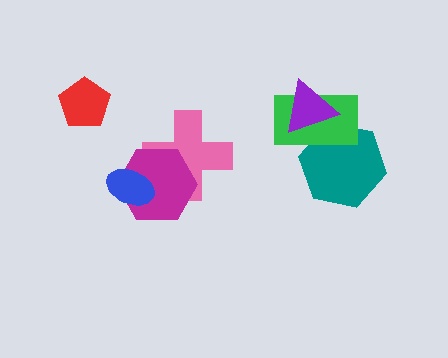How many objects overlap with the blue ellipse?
1 object overlaps with the blue ellipse.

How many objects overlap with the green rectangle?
2 objects overlap with the green rectangle.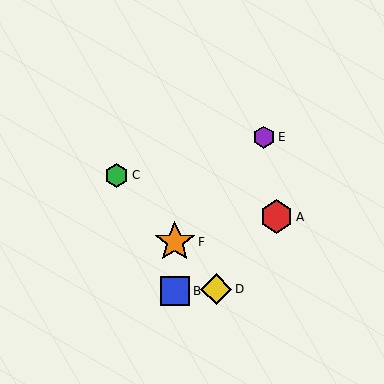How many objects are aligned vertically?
2 objects (B, F) are aligned vertically.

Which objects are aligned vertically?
Objects B, F are aligned vertically.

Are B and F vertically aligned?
Yes, both are at x≈175.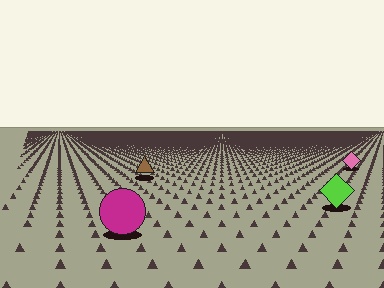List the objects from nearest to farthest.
From nearest to farthest: the magenta circle, the lime diamond, the brown triangle, the pink diamond.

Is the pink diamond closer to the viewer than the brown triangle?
No. The brown triangle is closer — you can tell from the texture gradient: the ground texture is coarser near it.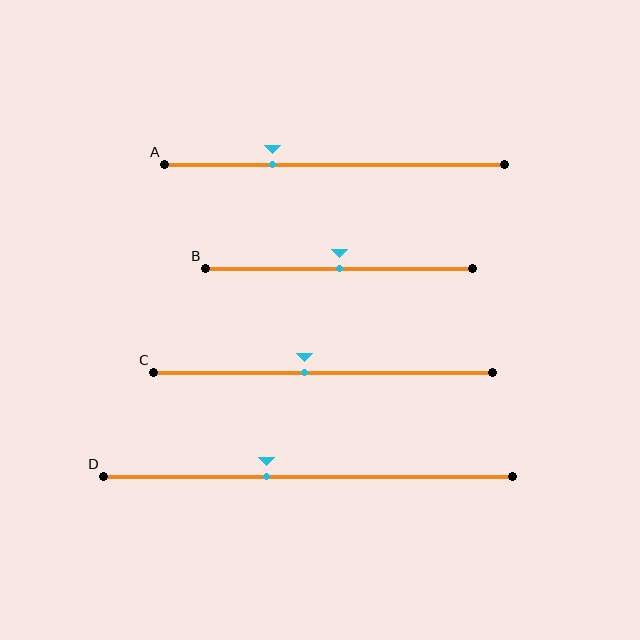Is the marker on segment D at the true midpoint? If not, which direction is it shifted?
No, the marker on segment D is shifted to the left by about 10% of the segment length.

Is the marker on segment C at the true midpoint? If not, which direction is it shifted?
No, the marker on segment C is shifted to the left by about 5% of the segment length.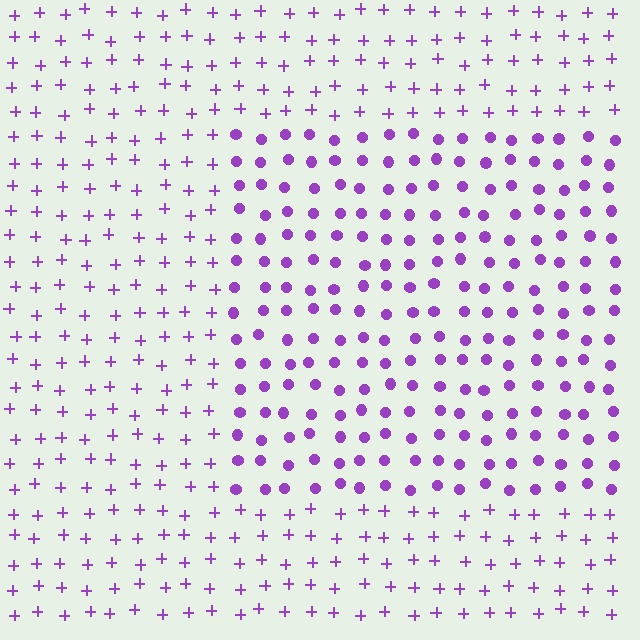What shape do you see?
I see a rectangle.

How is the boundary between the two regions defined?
The boundary is defined by a change in element shape: circles inside vs. plus signs outside. All elements share the same color and spacing.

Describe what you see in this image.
The image is filled with small purple elements arranged in a uniform grid. A rectangle-shaped region contains circles, while the surrounding area contains plus signs. The boundary is defined purely by the change in element shape.